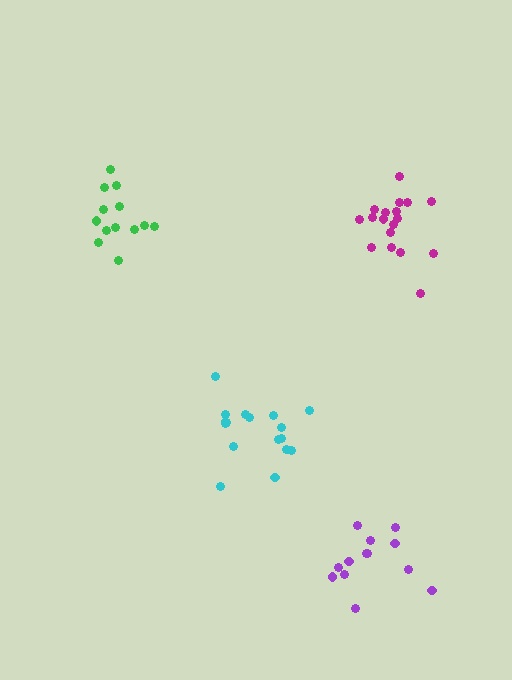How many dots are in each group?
Group 1: 13 dots, Group 2: 13 dots, Group 3: 18 dots, Group 4: 17 dots (61 total).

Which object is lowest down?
The purple cluster is bottommost.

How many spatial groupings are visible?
There are 4 spatial groupings.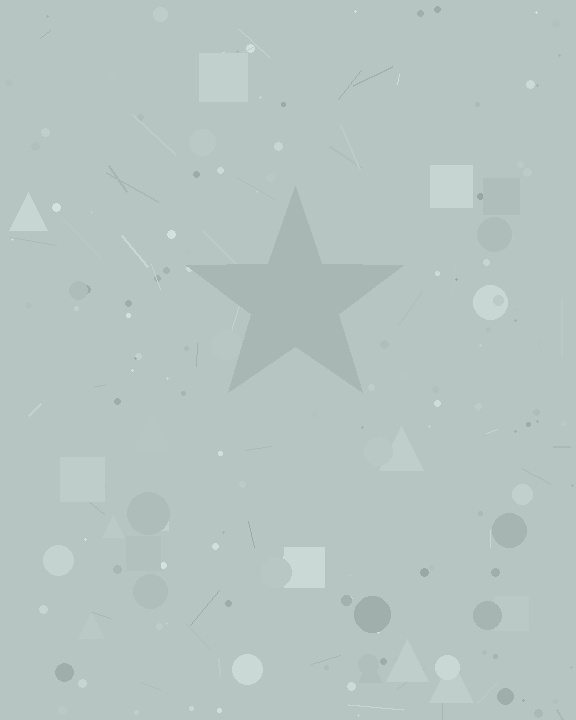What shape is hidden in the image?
A star is hidden in the image.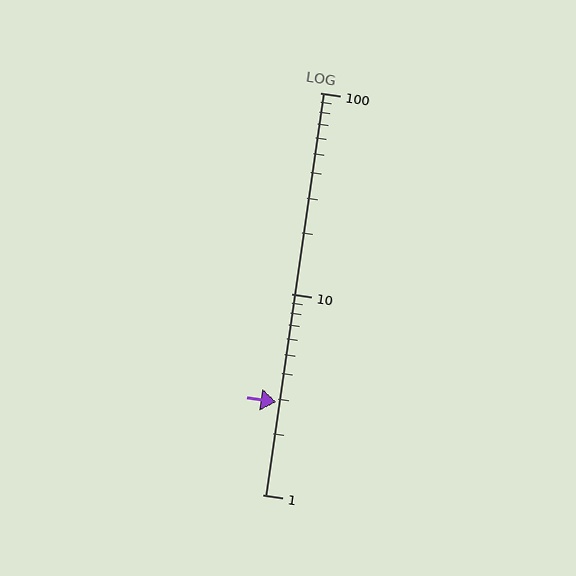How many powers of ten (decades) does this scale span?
The scale spans 2 decades, from 1 to 100.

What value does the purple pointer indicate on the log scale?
The pointer indicates approximately 2.9.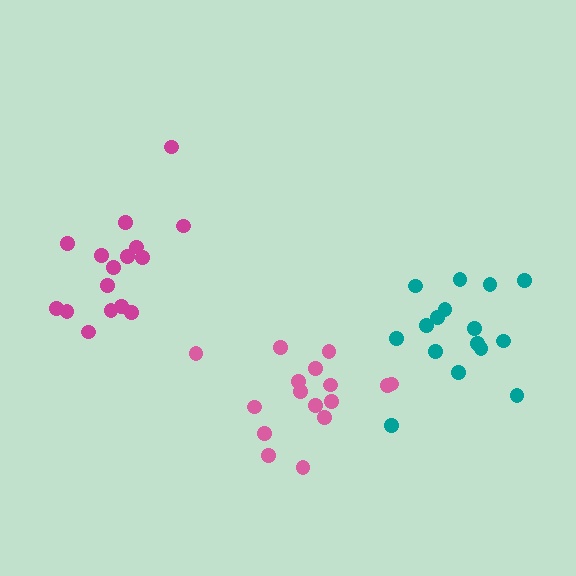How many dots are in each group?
Group 1: 16 dots, Group 2: 16 dots, Group 3: 16 dots (48 total).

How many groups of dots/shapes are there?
There are 3 groups.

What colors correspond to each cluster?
The clusters are colored: magenta, pink, teal.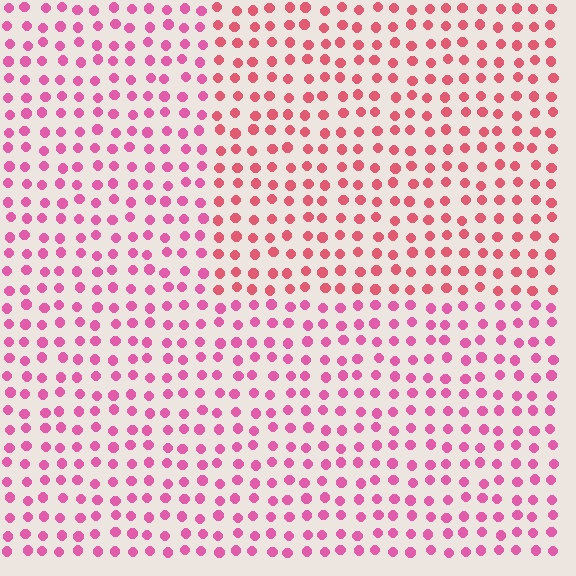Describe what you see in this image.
The image is filled with small pink elements in a uniform arrangement. A rectangle-shaped region is visible where the elements are tinted to a slightly different hue, forming a subtle color boundary.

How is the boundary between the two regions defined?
The boundary is defined purely by a slight shift in hue (about 25 degrees). Spacing, size, and orientation are identical on both sides.